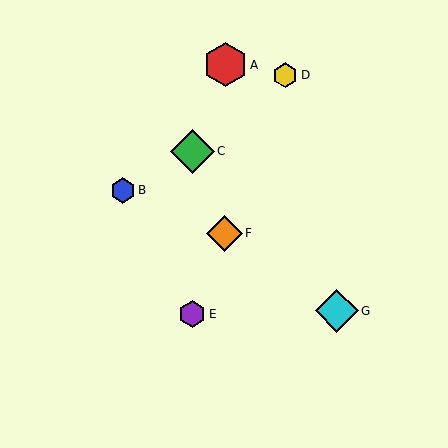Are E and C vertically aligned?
Yes, both are at x≈192.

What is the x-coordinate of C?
Object C is at x≈192.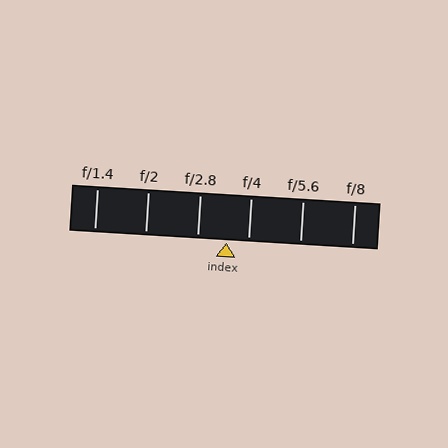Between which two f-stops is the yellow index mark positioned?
The index mark is between f/2.8 and f/4.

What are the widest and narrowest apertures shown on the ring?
The widest aperture shown is f/1.4 and the narrowest is f/8.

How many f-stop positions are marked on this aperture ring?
There are 6 f-stop positions marked.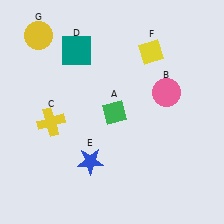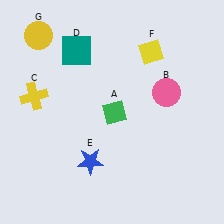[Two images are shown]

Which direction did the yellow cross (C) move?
The yellow cross (C) moved up.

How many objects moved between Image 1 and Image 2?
1 object moved between the two images.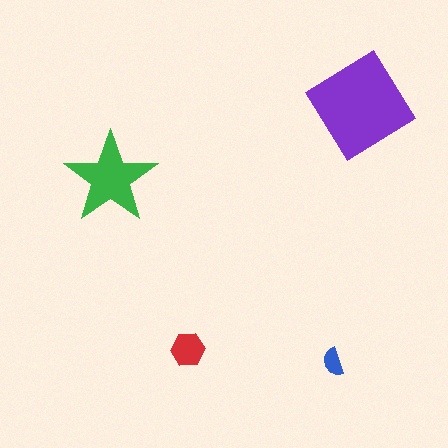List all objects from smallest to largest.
The blue semicircle, the red hexagon, the green star, the purple diamond.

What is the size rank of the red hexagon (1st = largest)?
3rd.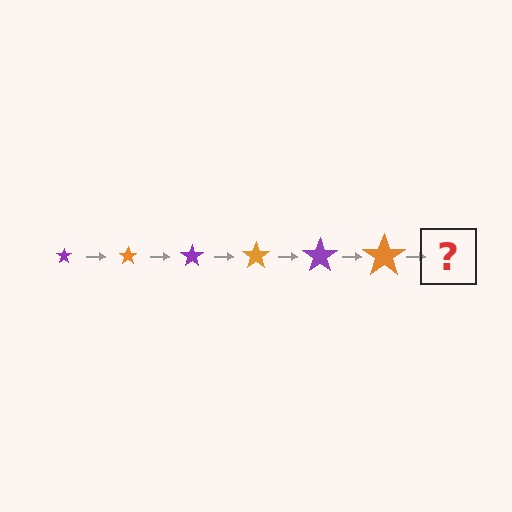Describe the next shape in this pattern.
It should be a purple star, larger than the previous one.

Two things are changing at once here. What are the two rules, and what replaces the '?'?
The two rules are that the star grows larger each step and the color cycles through purple and orange. The '?' should be a purple star, larger than the previous one.